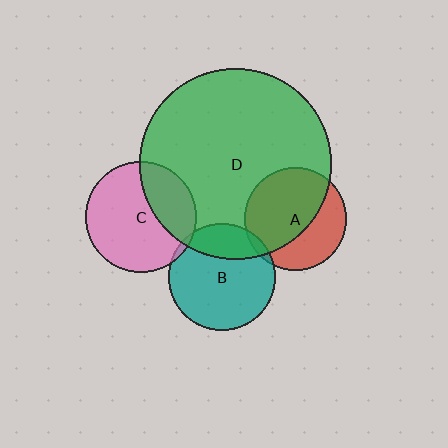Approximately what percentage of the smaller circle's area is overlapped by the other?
Approximately 30%.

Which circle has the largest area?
Circle D (green).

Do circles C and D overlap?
Yes.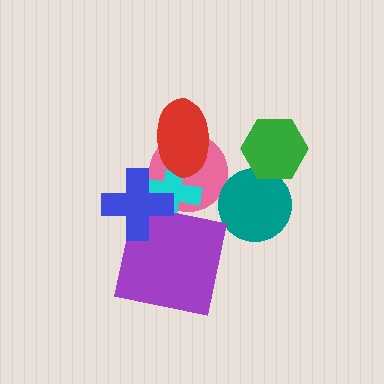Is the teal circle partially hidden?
Yes, it is partially covered by another shape.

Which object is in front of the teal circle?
The green hexagon is in front of the teal circle.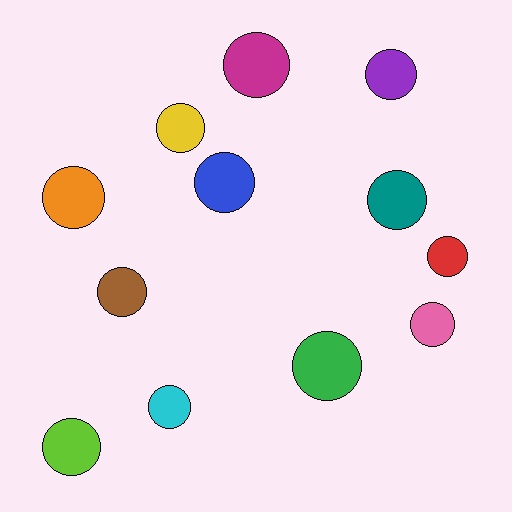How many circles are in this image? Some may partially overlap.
There are 12 circles.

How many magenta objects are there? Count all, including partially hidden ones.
There is 1 magenta object.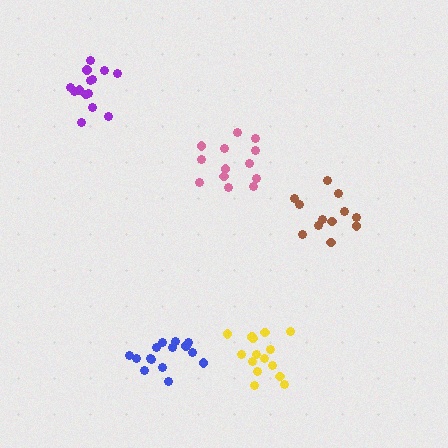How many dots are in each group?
Group 1: 13 dots, Group 2: 15 dots, Group 3: 15 dots, Group 4: 12 dots, Group 5: 14 dots (69 total).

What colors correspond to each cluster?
The clusters are colored: pink, blue, yellow, brown, purple.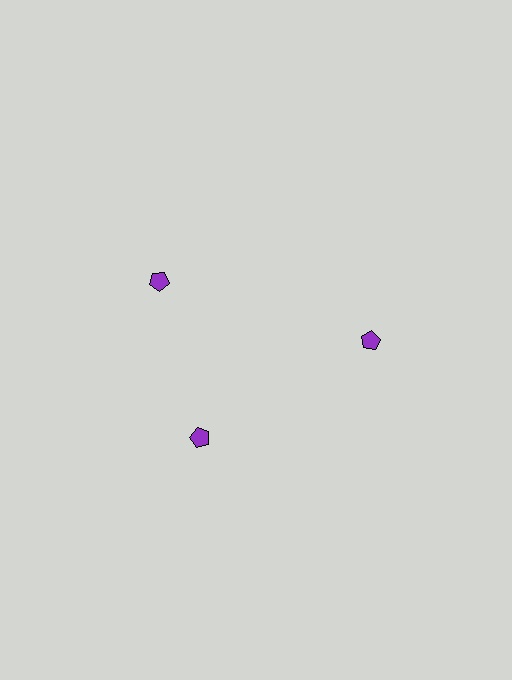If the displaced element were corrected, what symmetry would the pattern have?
It would have 3-fold rotational symmetry — the pattern would map onto itself every 120 degrees.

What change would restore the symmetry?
The symmetry would be restored by rotating it back into even spacing with its neighbors so that all 3 pentagons sit at equal angles and equal distance from the center.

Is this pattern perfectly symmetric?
No. The 3 purple pentagons are arranged in a ring, but one element near the 11 o'clock position is rotated out of alignment along the ring, breaking the 3-fold rotational symmetry.